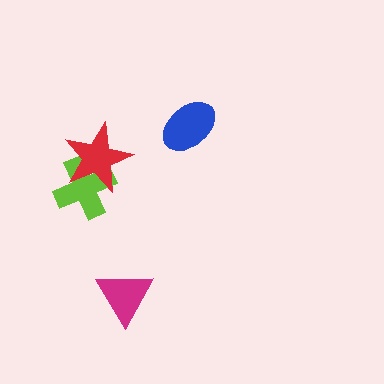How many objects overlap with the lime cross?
1 object overlaps with the lime cross.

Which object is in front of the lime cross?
The red star is in front of the lime cross.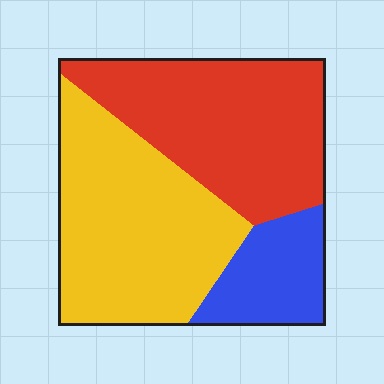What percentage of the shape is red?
Red covers around 40% of the shape.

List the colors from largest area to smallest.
From largest to smallest: yellow, red, blue.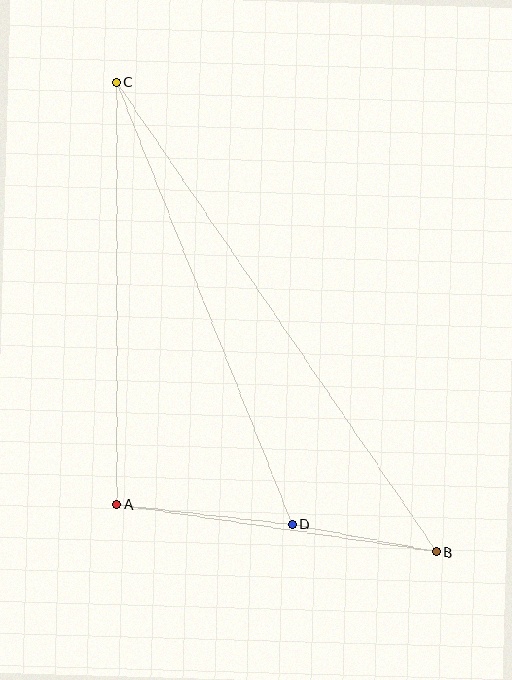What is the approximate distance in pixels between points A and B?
The distance between A and B is approximately 323 pixels.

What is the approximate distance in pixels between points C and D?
The distance between C and D is approximately 476 pixels.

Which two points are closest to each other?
Points B and D are closest to each other.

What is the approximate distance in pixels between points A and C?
The distance between A and C is approximately 423 pixels.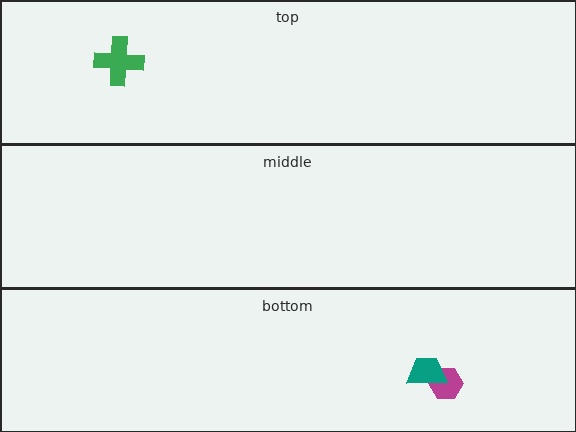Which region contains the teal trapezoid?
The bottom region.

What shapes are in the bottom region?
The magenta hexagon, the teal trapezoid.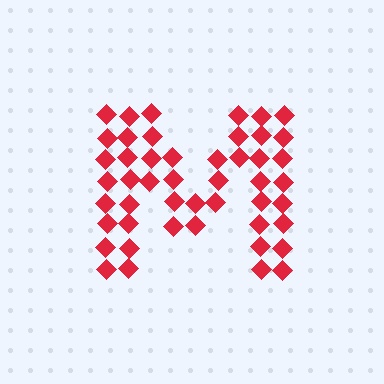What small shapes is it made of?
It is made of small diamonds.